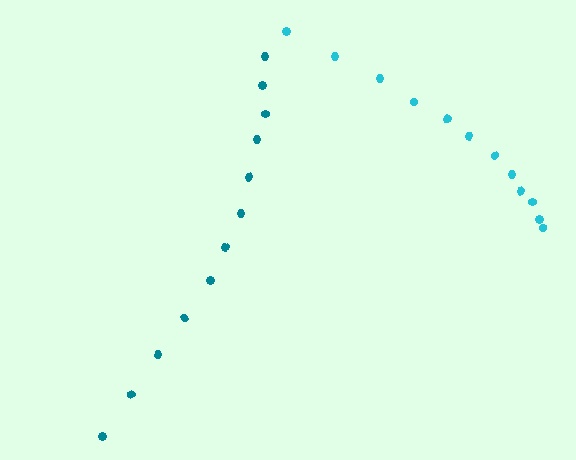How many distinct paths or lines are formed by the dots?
There are 2 distinct paths.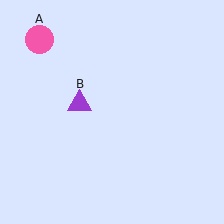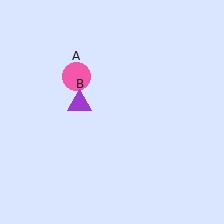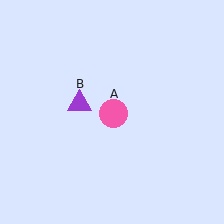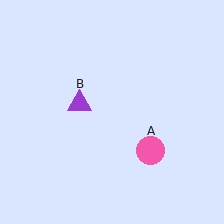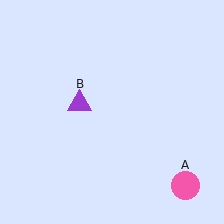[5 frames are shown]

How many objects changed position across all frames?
1 object changed position: pink circle (object A).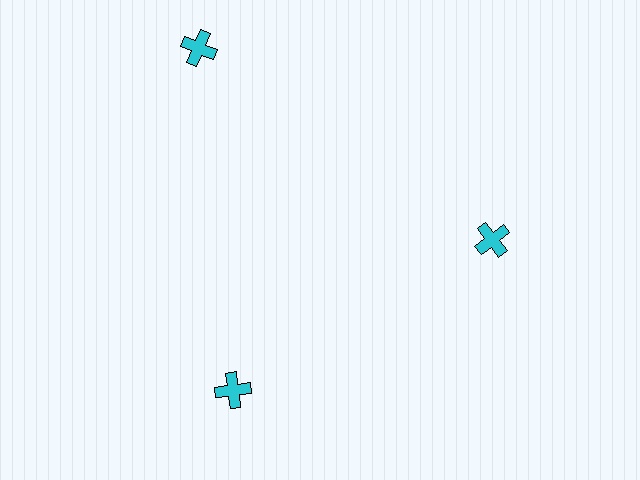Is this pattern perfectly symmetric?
No. The 3 cyan crosses are arranged in a ring, but one element near the 11 o'clock position is pushed outward from the center, breaking the 3-fold rotational symmetry.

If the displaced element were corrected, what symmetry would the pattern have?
It would have 3-fold rotational symmetry — the pattern would map onto itself every 120 degrees.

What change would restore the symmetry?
The symmetry would be restored by moving it inward, back onto the ring so that all 3 crosses sit at equal angles and equal distance from the center.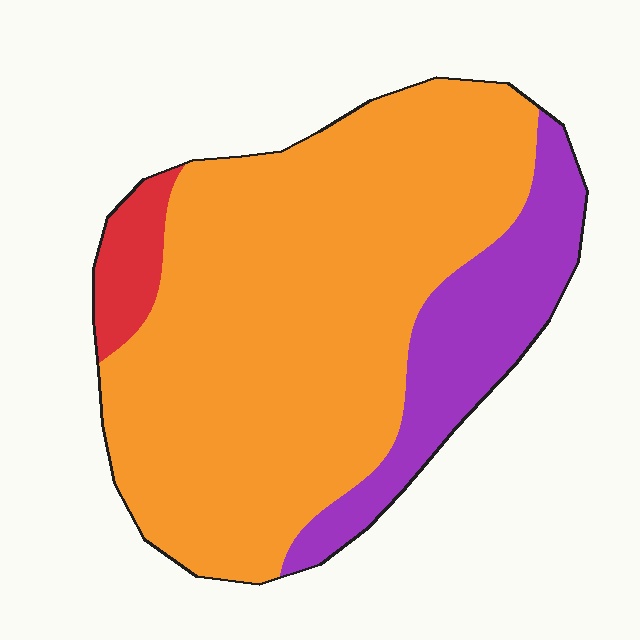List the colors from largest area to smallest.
From largest to smallest: orange, purple, red.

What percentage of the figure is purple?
Purple takes up about one fifth (1/5) of the figure.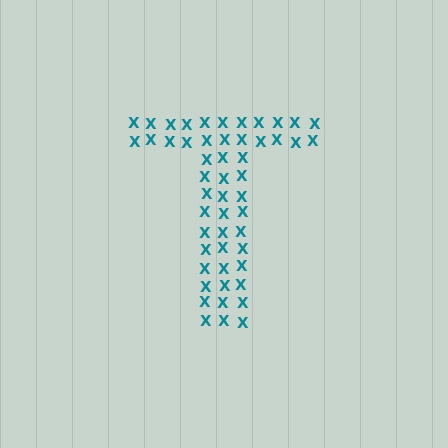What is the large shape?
The large shape is the letter T.